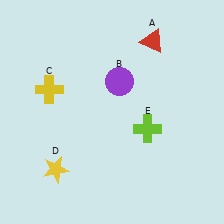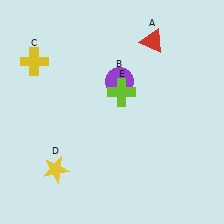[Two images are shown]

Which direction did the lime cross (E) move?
The lime cross (E) moved up.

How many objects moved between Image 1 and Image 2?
2 objects moved between the two images.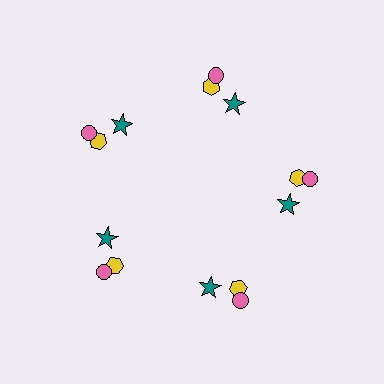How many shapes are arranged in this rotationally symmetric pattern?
There are 15 shapes, arranged in 5 groups of 3.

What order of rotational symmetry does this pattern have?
This pattern has 5-fold rotational symmetry.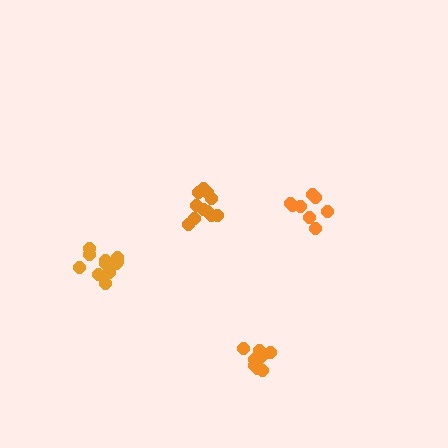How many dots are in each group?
Group 1: 11 dots, Group 2: 12 dots, Group 3: 8 dots, Group 4: 10 dots (41 total).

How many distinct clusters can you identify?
There are 4 distinct clusters.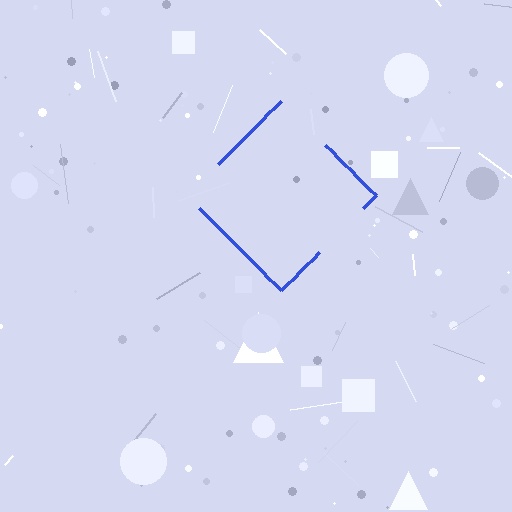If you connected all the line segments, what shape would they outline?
They would outline a diamond.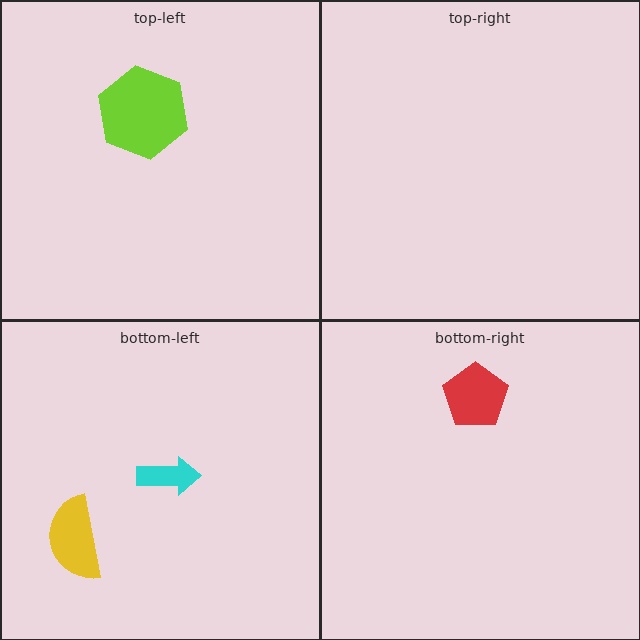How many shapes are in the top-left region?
1.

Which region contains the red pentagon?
The bottom-right region.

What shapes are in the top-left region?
The lime hexagon.